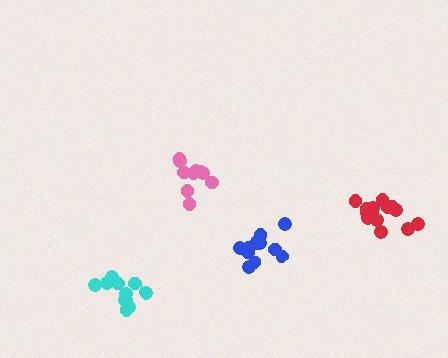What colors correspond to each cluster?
The clusters are colored: cyan, pink, blue, red.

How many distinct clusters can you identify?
There are 4 distinct clusters.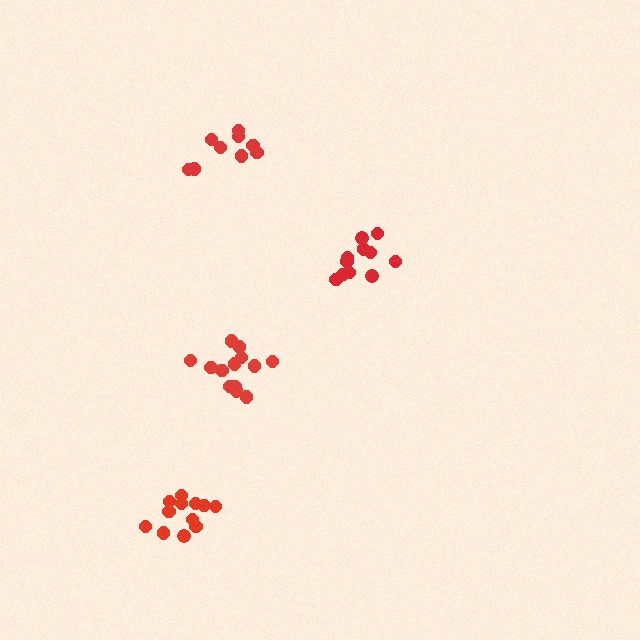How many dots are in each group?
Group 1: 13 dots, Group 2: 12 dots, Group 3: 9 dots, Group 4: 11 dots (45 total).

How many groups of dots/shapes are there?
There are 4 groups.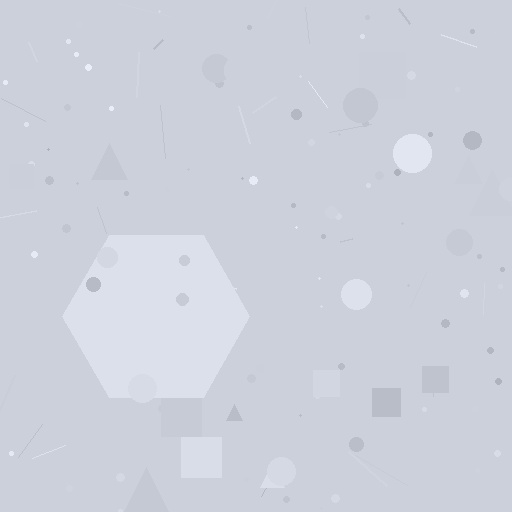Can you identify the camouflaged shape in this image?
The camouflaged shape is a hexagon.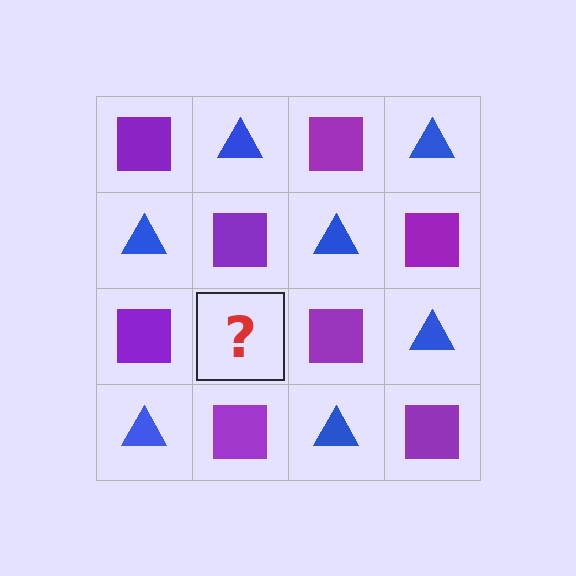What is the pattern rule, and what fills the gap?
The rule is that it alternates purple square and blue triangle in a checkerboard pattern. The gap should be filled with a blue triangle.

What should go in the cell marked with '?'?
The missing cell should contain a blue triangle.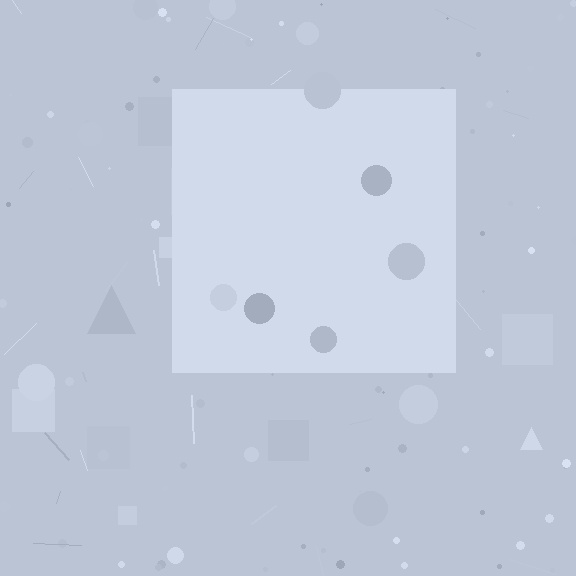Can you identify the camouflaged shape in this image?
The camouflaged shape is a square.